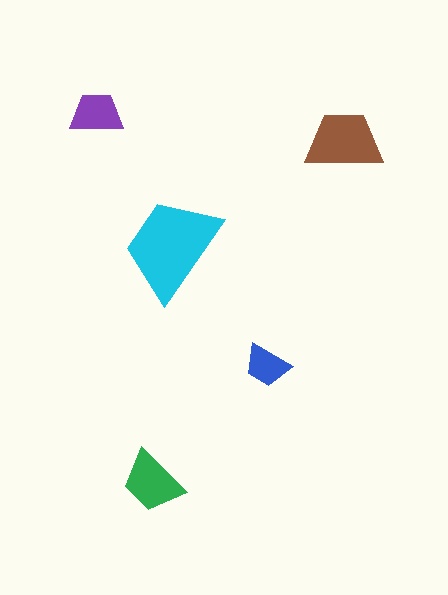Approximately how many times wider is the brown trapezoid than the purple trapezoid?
About 1.5 times wider.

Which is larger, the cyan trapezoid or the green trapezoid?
The cyan one.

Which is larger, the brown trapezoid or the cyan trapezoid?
The cyan one.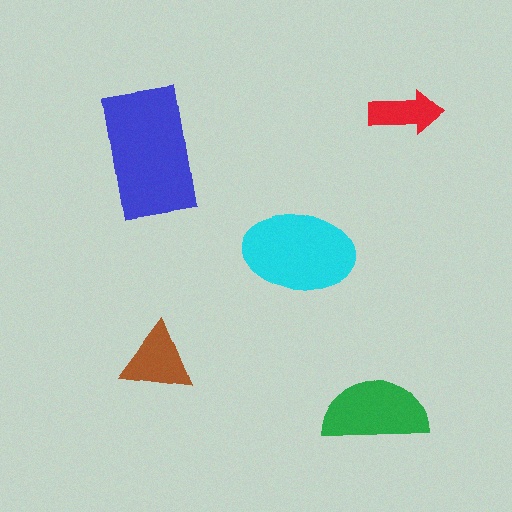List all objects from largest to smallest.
The blue rectangle, the cyan ellipse, the green semicircle, the brown triangle, the red arrow.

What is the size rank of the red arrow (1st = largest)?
5th.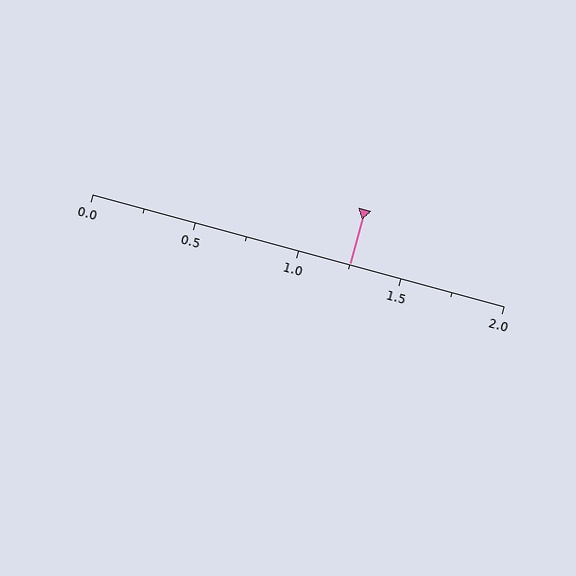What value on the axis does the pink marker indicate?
The marker indicates approximately 1.25.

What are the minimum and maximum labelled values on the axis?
The axis runs from 0.0 to 2.0.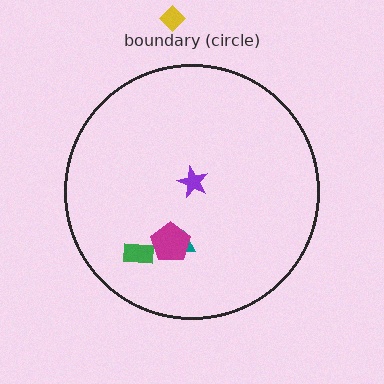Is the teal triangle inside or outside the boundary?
Inside.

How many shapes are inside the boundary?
4 inside, 1 outside.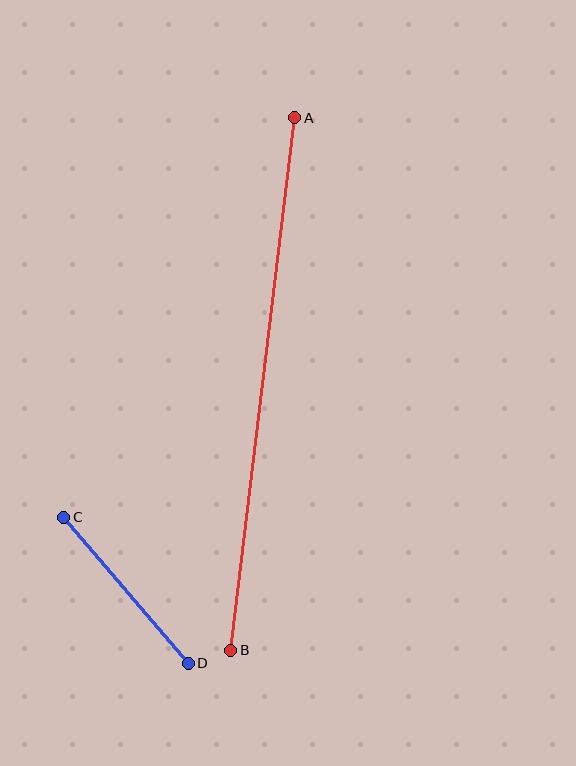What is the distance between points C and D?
The distance is approximately 192 pixels.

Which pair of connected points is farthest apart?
Points A and B are farthest apart.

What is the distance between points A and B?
The distance is approximately 536 pixels.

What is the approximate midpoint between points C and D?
The midpoint is at approximately (126, 590) pixels.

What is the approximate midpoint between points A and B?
The midpoint is at approximately (263, 384) pixels.